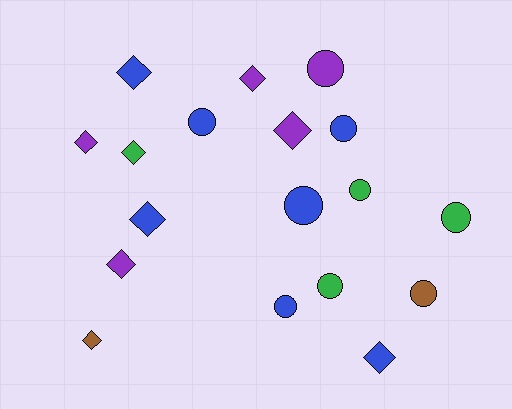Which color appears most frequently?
Blue, with 7 objects.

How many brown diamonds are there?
There is 1 brown diamond.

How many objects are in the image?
There are 18 objects.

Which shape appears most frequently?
Diamond, with 9 objects.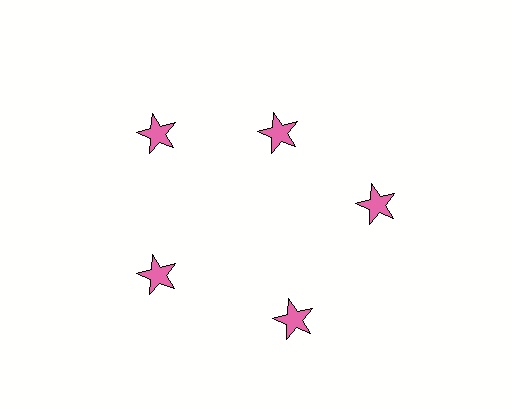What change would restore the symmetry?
The symmetry would be restored by moving it outward, back onto the ring so that all 5 stars sit at equal angles and equal distance from the center.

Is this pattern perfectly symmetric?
No. The 5 pink stars are arranged in a ring, but one element near the 1 o'clock position is pulled inward toward the center, breaking the 5-fold rotational symmetry.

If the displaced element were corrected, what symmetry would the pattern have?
It would have 5-fold rotational symmetry — the pattern would map onto itself every 72 degrees.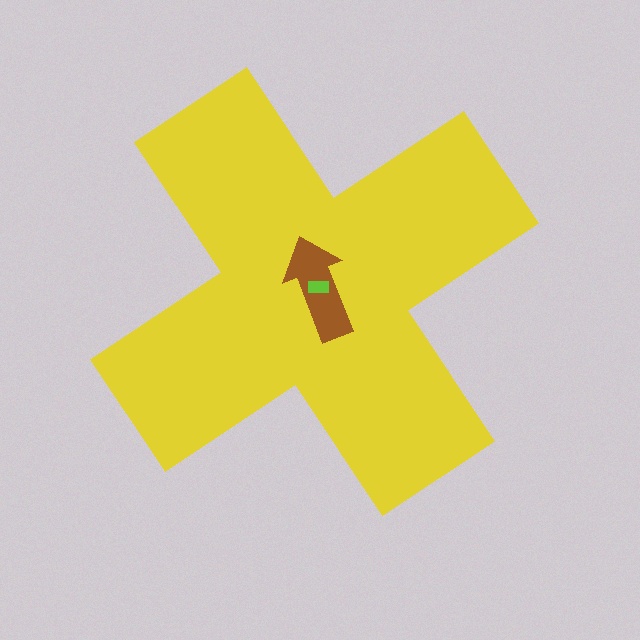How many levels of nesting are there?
3.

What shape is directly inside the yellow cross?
The brown arrow.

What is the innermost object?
The lime rectangle.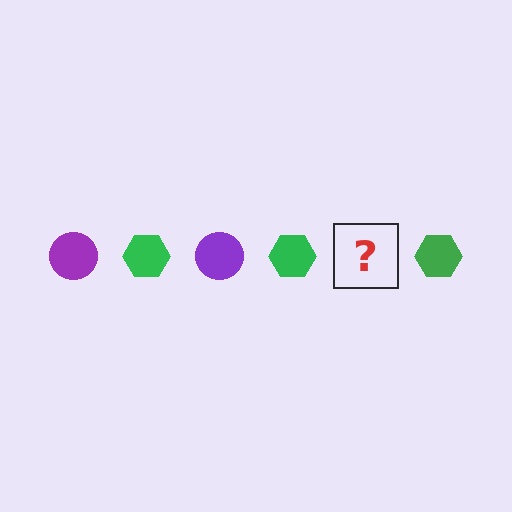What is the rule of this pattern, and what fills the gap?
The rule is that the pattern alternates between purple circle and green hexagon. The gap should be filled with a purple circle.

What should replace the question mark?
The question mark should be replaced with a purple circle.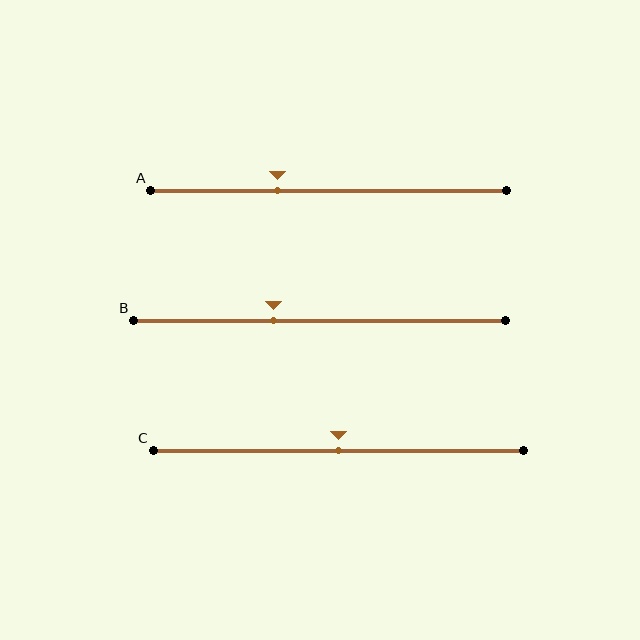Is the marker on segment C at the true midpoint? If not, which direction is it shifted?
Yes, the marker on segment C is at the true midpoint.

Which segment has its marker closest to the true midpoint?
Segment C has its marker closest to the true midpoint.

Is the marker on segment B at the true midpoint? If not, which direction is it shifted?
No, the marker on segment B is shifted to the left by about 13% of the segment length.